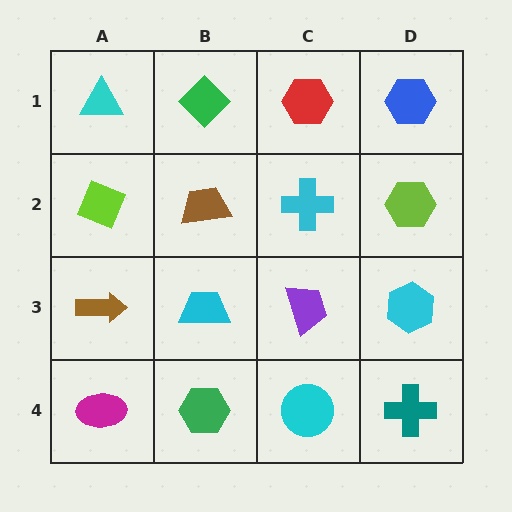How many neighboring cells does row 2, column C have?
4.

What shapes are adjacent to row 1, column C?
A cyan cross (row 2, column C), a green diamond (row 1, column B), a blue hexagon (row 1, column D).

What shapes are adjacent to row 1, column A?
A lime diamond (row 2, column A), a green diamond (row 1, column B).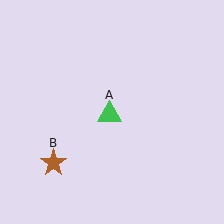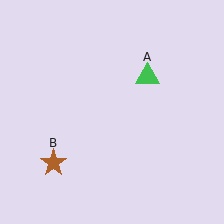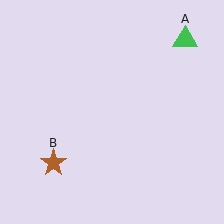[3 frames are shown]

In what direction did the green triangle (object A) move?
The green triangle (object A) moved up and to the right.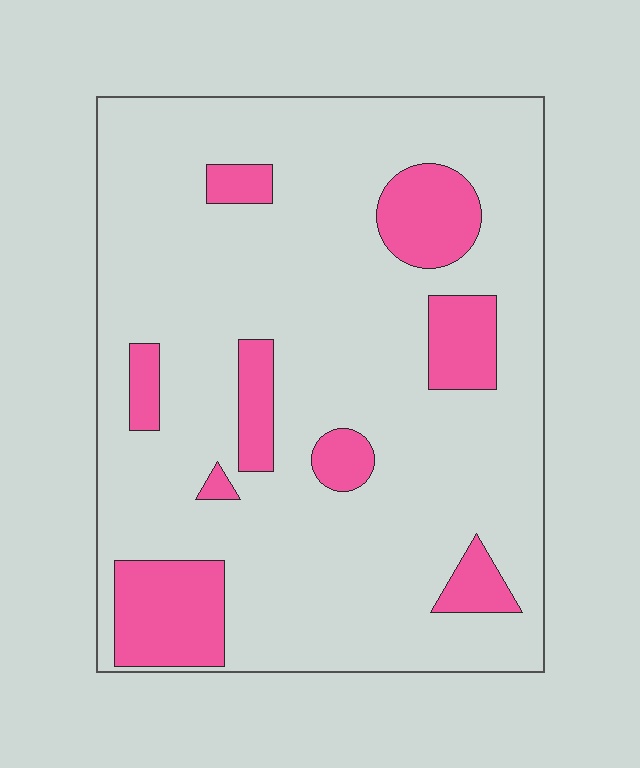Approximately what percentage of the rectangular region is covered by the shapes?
Approximately 15%.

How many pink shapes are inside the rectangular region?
9.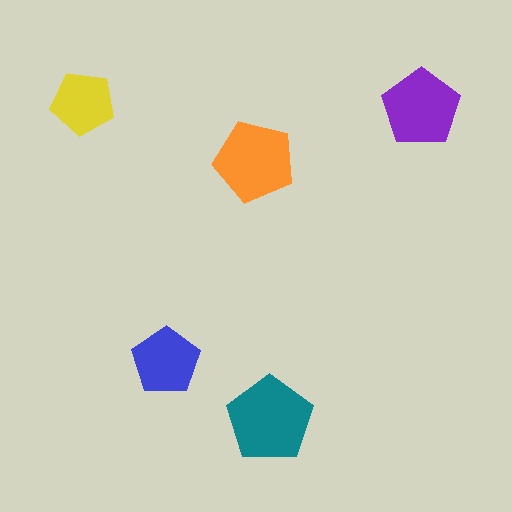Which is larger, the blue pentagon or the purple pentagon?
The purple one.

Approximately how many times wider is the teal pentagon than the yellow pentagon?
About 1.5 times wider.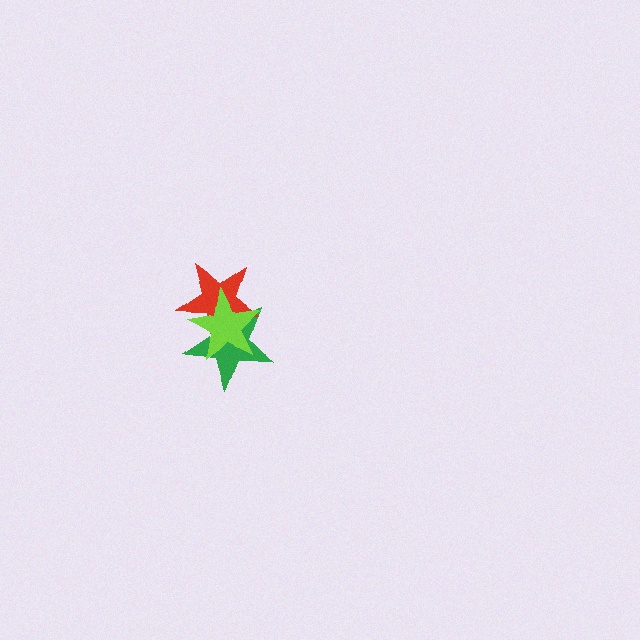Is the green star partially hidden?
Yes, it is partially covered by another shape.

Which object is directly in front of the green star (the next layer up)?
The red star is directly in front of the green star.